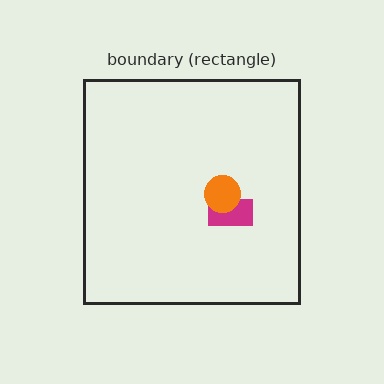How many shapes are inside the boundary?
2 inside, 0 outside.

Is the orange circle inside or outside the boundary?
Inside.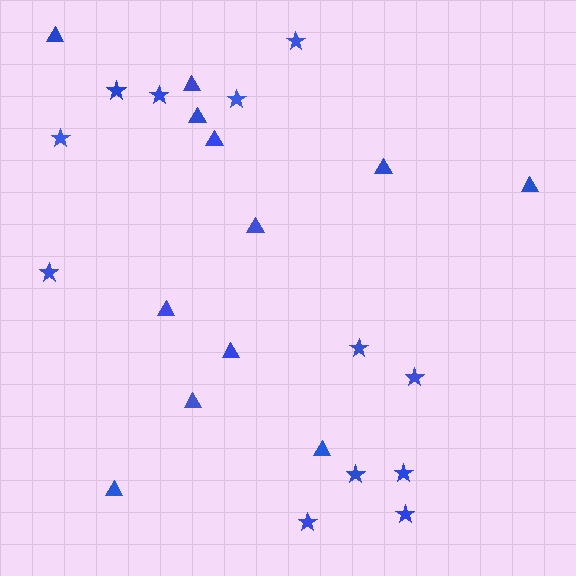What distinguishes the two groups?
There are 2 groups: one group of stars (12) and one group of triangles (12).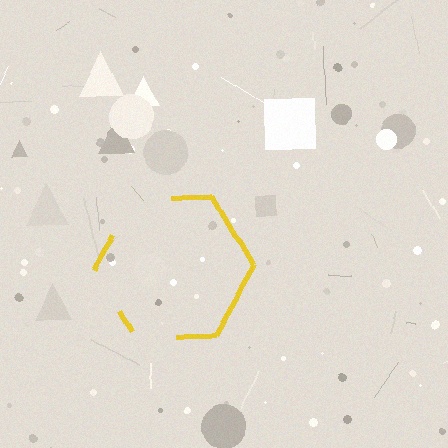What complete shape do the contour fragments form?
The contour fragments form a hexagon.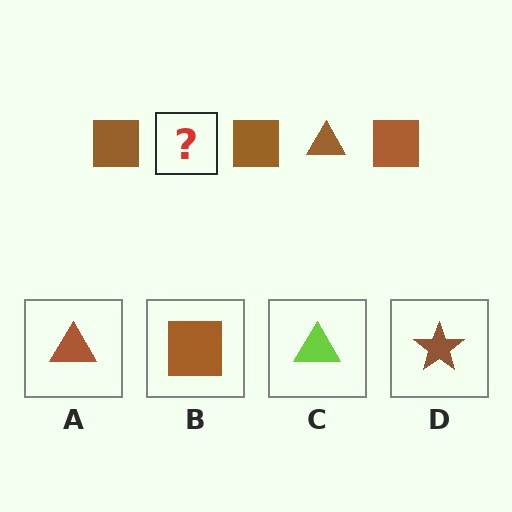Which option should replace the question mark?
Option A.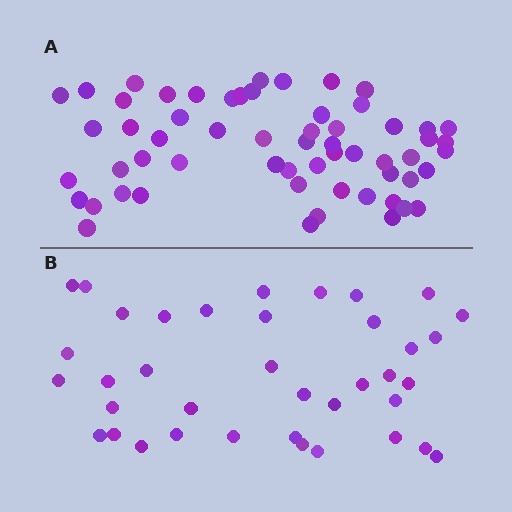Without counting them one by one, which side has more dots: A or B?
Region A (the top region) has more dots.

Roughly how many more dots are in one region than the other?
Region A has approximately 20 more dots than region B.